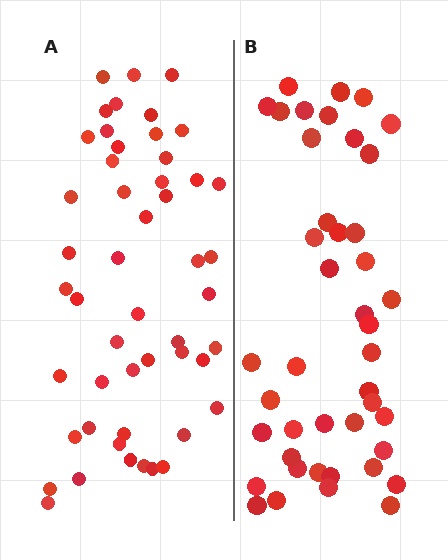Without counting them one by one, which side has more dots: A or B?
Region A (the left region) has more dots.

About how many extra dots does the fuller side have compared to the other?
Region A has roughly 8 or so more dots than region B.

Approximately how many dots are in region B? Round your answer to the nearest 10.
About 40 dots. (The exact count is 43, which rounds to 40.)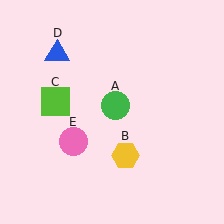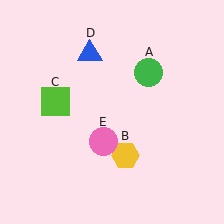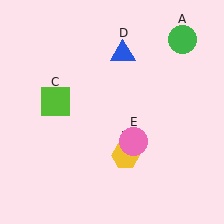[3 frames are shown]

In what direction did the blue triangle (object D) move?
The blue triangle (object D) moved right.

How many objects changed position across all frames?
3 objects changed position: green circle (object A), blue triangle (object D), pink circle (object E).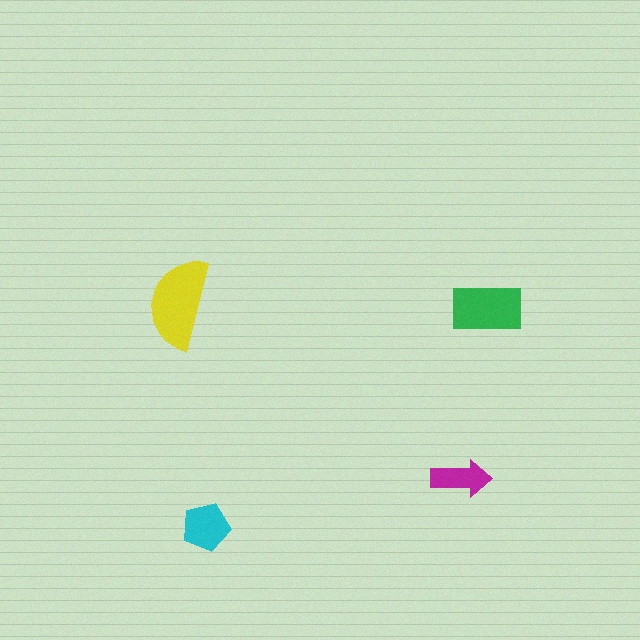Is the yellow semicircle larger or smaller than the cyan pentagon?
Larger.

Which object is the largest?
The yellow semicircle.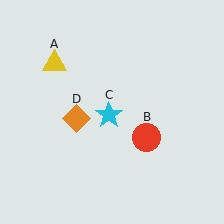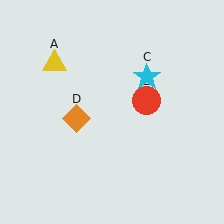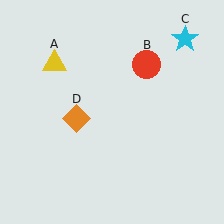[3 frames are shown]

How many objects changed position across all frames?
2 objects changed position: red circle (object B), cyan star (object C).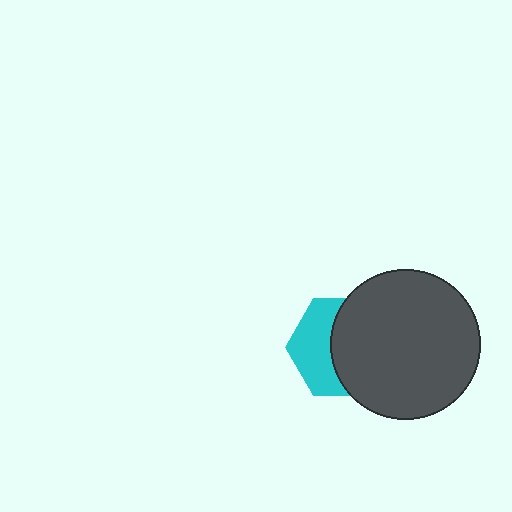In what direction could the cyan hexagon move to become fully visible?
The cyan hexagon could move left. That would shift it out from behind the dark gray circle entirely.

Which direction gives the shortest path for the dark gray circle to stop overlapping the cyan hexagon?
Moving right gives the shortest separation.